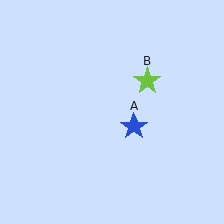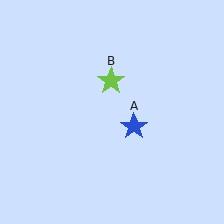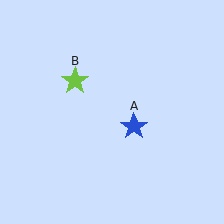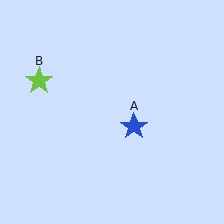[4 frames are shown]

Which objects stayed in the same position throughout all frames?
Blue star (object A) remained stationary.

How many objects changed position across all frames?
1 object changed position: lime star (object B).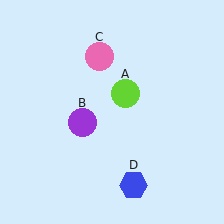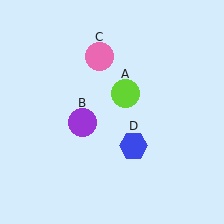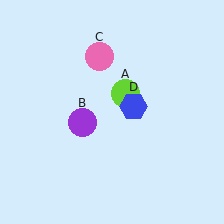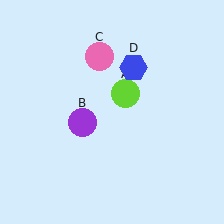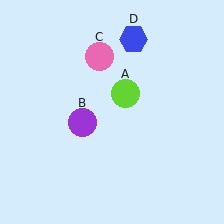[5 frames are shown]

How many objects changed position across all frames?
1 object changed position: blue hexagon (object D).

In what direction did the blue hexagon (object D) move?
The blue hexagon (object D) moved up.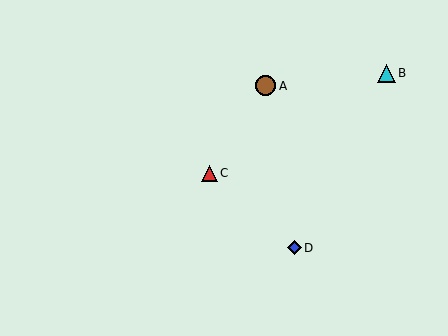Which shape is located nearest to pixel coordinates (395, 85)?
The cyan triangle (labeled B) at (386, 73) is nearest to that location.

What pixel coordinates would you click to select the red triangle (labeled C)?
Click at (209, 173) to select the red triangle C.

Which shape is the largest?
The brown circle (labeled A) is the largest.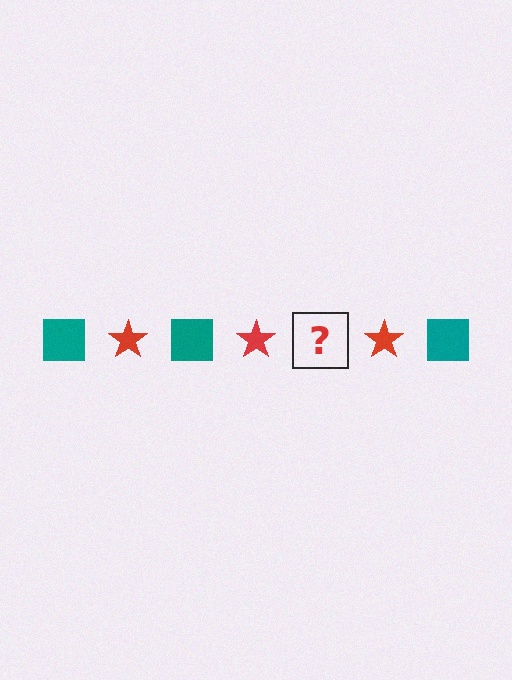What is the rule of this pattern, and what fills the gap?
The rule is that the pattern alternates between teal square and red star. The gap should be filled with a teal square.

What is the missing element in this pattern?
The missing element is a teal square.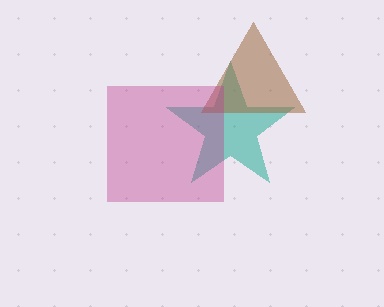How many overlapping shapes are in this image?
There are 3 overlapping shapes in the image.